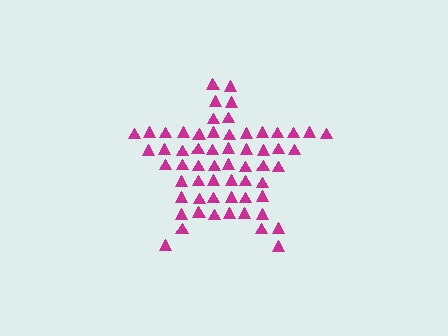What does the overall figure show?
The overall figure shows a star.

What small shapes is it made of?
It is made of small triangles.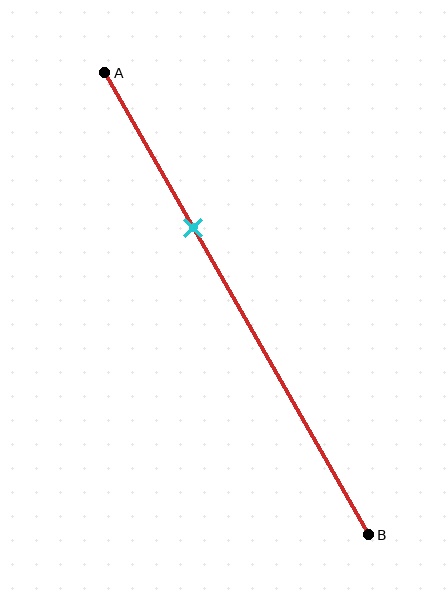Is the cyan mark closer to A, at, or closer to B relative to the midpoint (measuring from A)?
The cyan mark is closer to point A than the midpoint of segment AB.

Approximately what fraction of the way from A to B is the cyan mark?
The cyan mark is approximately 35% of the way from A to B.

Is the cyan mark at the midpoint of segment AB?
No, the mark is at about 35% from A, not at the 50% midpoint.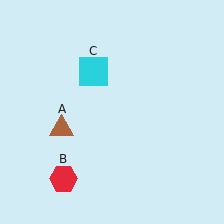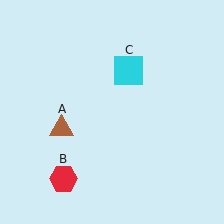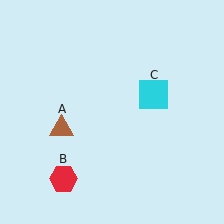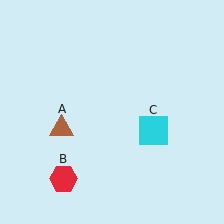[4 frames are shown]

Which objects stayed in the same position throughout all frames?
Brown triangle (object A) and red hexagon (object B) remained stationary.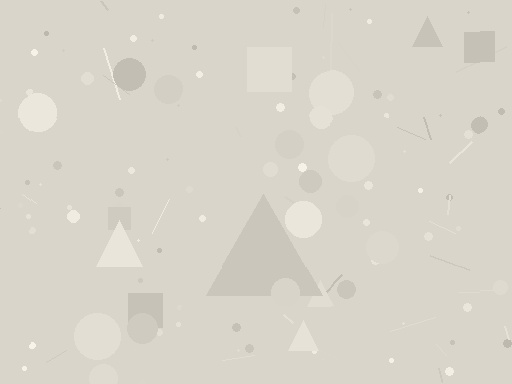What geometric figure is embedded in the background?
A triangle is embedded in the background.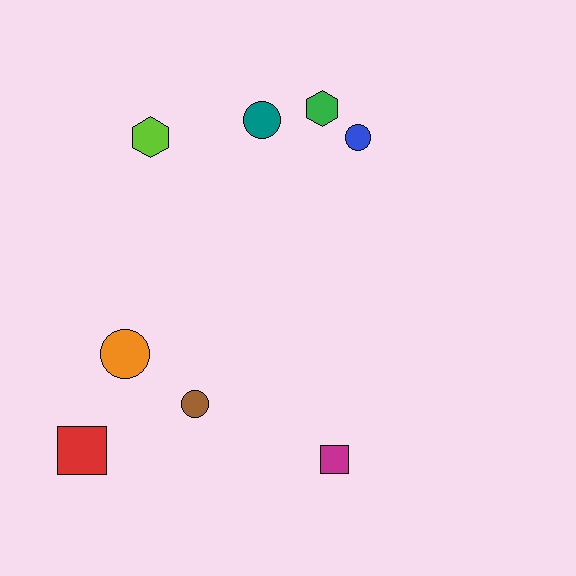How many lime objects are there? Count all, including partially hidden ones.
There is 1 lime object.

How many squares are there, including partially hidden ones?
There are 2 squares.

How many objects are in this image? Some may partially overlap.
There are 8 objects.